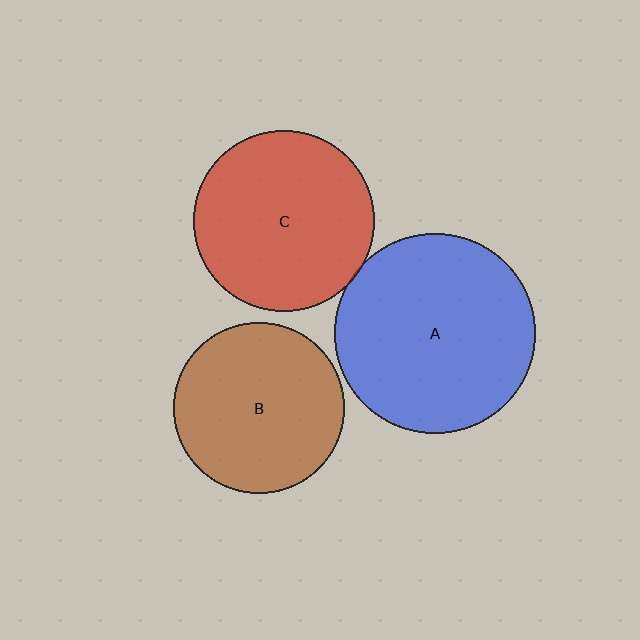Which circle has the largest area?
Circle A (blue).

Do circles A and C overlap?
Yes.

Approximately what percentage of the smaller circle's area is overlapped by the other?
Approximately 5%.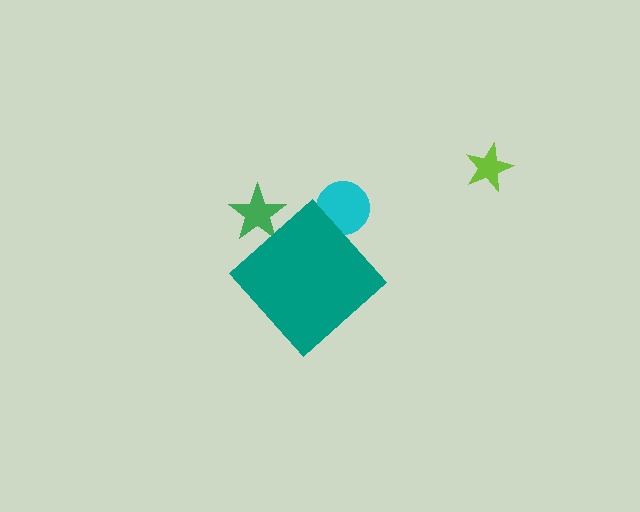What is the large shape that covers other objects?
A teal diamond.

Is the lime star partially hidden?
No, the lime star is fully visible.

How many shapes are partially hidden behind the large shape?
2 shapes are partially hidden.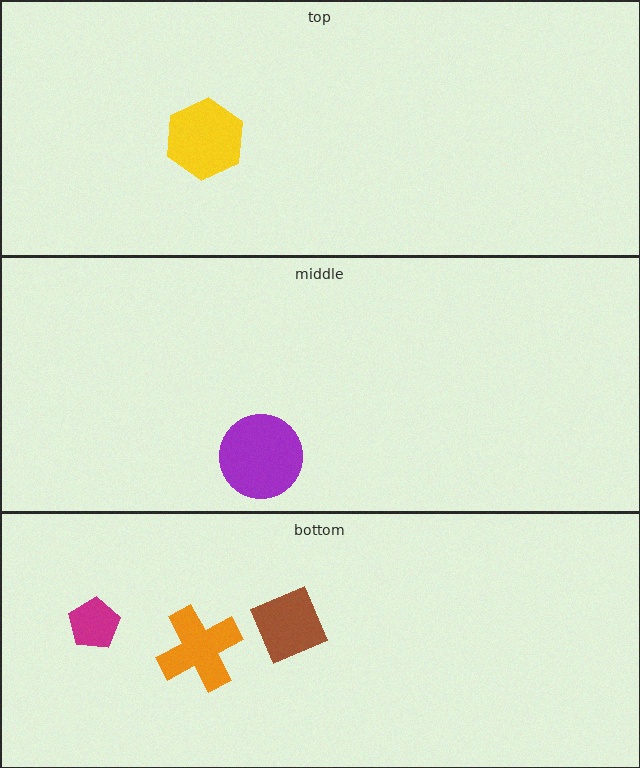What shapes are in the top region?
The yellow hexagon.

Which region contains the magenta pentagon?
The bottom region.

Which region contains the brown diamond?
The bottom region.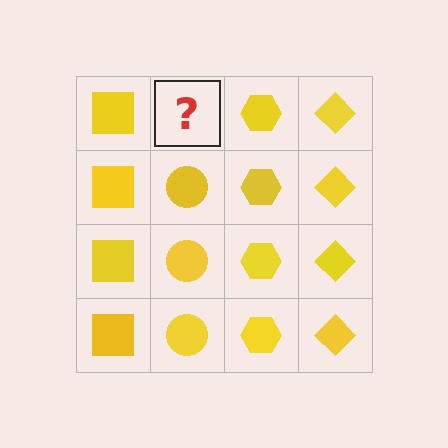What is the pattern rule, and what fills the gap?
The rule is that each column has a consistent shape. The gap should be filled with a yellow circle.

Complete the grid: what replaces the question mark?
The question mark should be replaced with a yellow circle.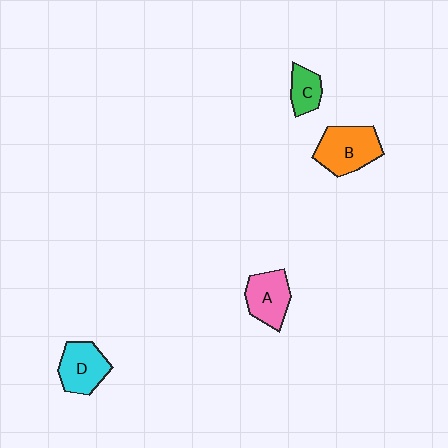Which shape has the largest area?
Shape B (orange).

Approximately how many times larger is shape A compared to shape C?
Approximately 1.6 times.